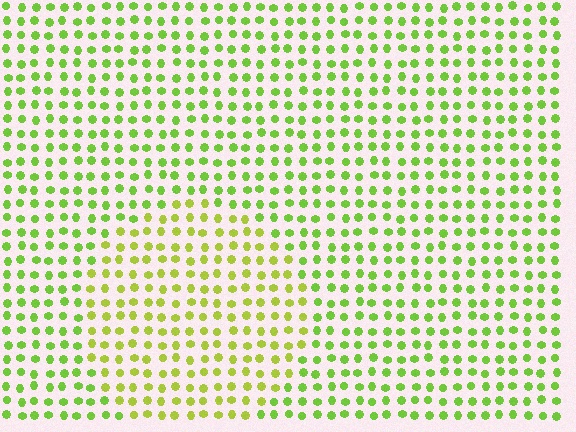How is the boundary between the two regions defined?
The boundary is defined purely by a slight shift in hue (about 23 degrees). Spacing, size, and orientation are identical on both sides.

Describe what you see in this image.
The image is filled with small lime elements in a uniform arrangement. A circle-shaped region is visible where the elements are tinted to a slightly different hue, forming a subtle color boundary.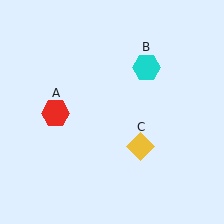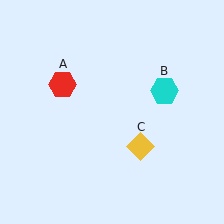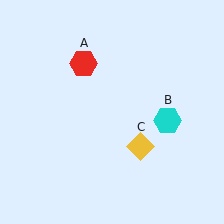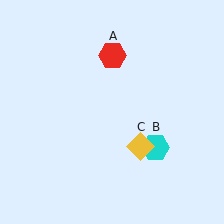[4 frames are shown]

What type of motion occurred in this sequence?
The red hexagon (object A), cyan hexagon (object B) rotated clockwise around the center of the scene.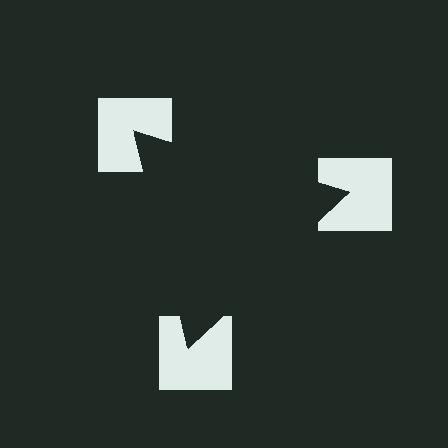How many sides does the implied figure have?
3 sides.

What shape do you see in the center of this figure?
An illusory triangle — its edges are inferred from the aligned wedge cuts in the notched squares, not physically drawn.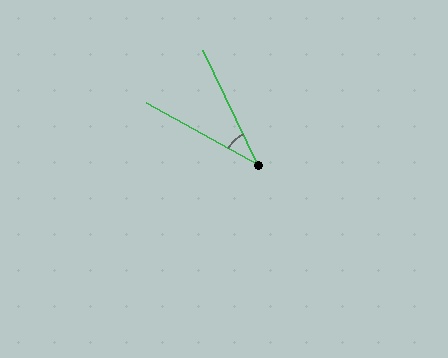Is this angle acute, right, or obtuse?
It is acute.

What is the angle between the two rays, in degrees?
Approximately 35 degrees.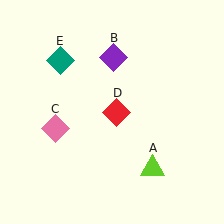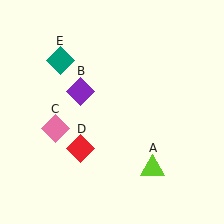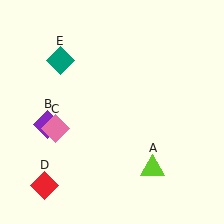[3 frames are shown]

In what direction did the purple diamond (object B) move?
The purple diamond (object B) moved down and to the left.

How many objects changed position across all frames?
2 objects changed position: purple diamond (object B), red diamond (object D).